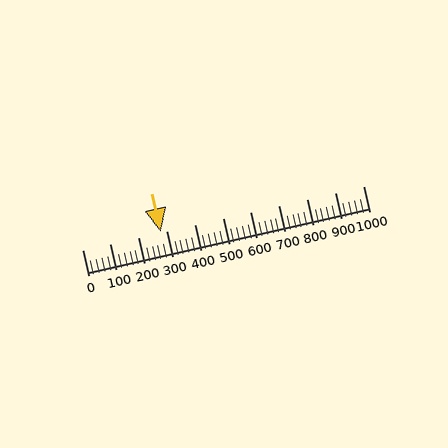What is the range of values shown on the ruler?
The ruler shows values from 0 to 1000.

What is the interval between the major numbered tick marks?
The major tick marks are spaced 100 units apart.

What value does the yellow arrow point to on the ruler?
The yellow arrow points to approximately 280.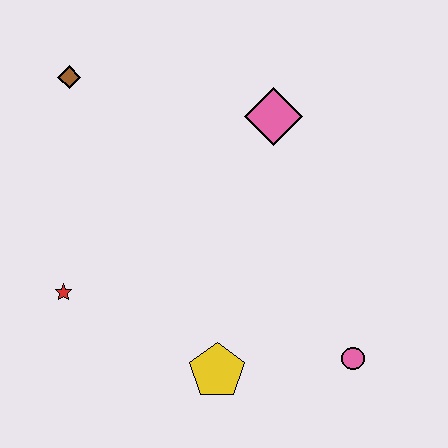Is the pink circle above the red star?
No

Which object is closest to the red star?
The yellow pentagon is closest to the red star.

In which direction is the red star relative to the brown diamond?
The red star is below the brown diamond.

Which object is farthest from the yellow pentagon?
The brown diamond is farthest from the yellow pentagon.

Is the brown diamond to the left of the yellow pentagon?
Yes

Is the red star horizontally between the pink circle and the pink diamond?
No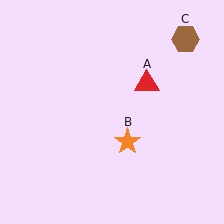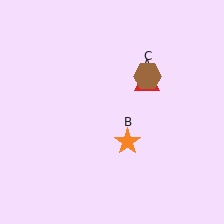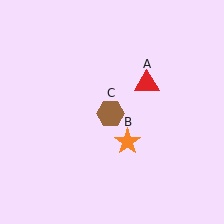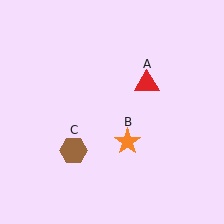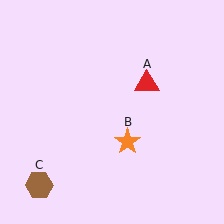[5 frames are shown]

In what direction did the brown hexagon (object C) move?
The brown hexagon (object C) moved down and to the left.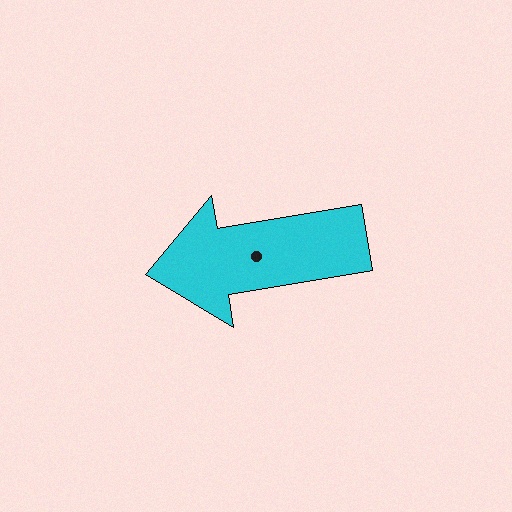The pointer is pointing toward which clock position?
Roughly 9 o'clock.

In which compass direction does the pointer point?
West.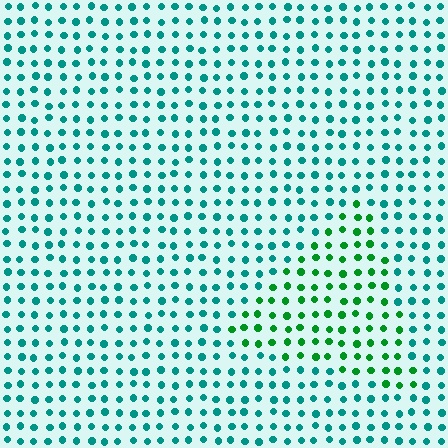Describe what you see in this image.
The image is filled with small teal elements in a uniform arrangement. A triangle-shaped region is visible where the elements are tinted to a slightly different hue, forming a subtle color boundary.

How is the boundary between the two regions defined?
The boundary is defined purely by a slight shift in hue (about 42 degrees). Spacing, size, and orientation are identical on both sides.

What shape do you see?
I see a triangle.